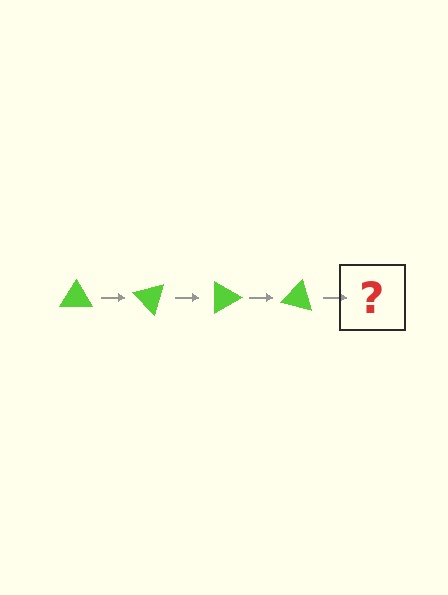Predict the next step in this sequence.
The next step is a lime triangle rotated 180 degrees.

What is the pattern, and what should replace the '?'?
The pattern is that the triangle rotates 45 degrees each step. The '?' should be a lime triangle rotated 180 degrees.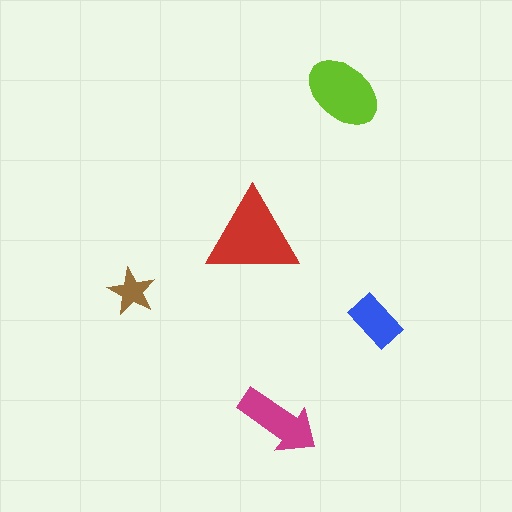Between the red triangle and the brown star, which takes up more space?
The red triangle.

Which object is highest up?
The lime ellipse is topmost.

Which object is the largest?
The red triangle.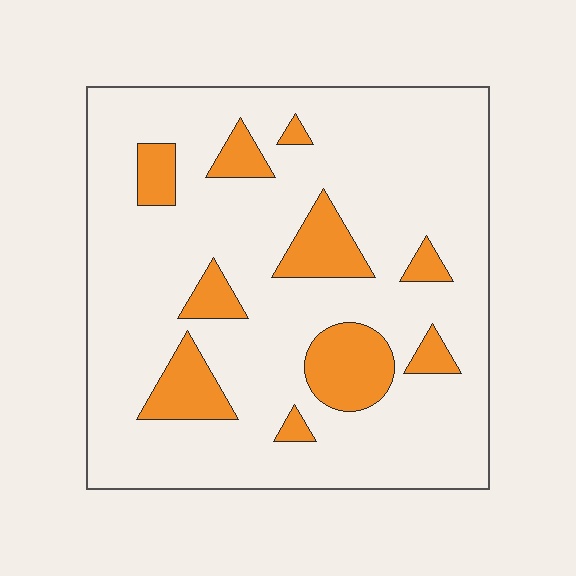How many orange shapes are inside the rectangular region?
10.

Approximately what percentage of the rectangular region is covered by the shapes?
Approximately 15%.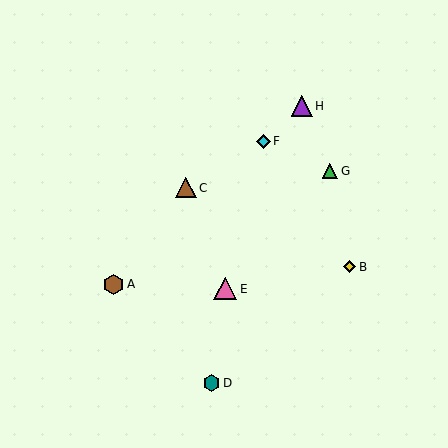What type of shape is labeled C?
Shape C is a brown triangle.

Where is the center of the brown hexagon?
The center of the brown hexagon is at (114, 284).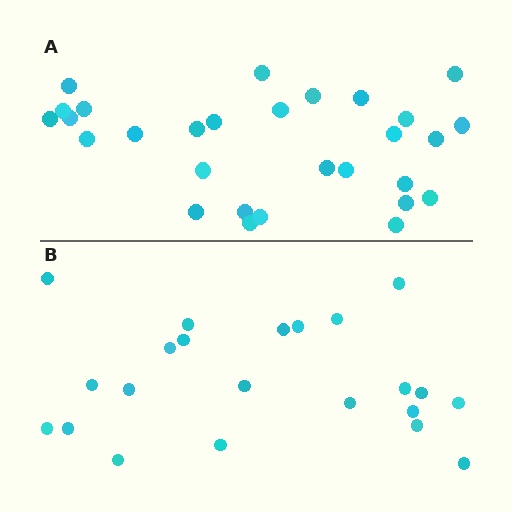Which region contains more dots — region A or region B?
Region A (the top region) has more dots.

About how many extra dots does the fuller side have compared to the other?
Region A has roughly 8 or so more dots than region B.